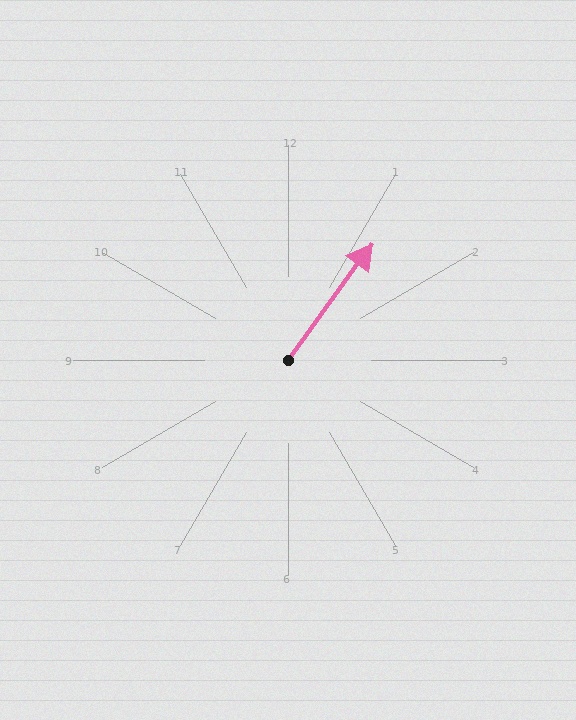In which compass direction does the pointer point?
Northeast.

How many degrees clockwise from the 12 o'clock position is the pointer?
Approximately 36 degrees.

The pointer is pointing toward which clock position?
Roughly 1 o'clock.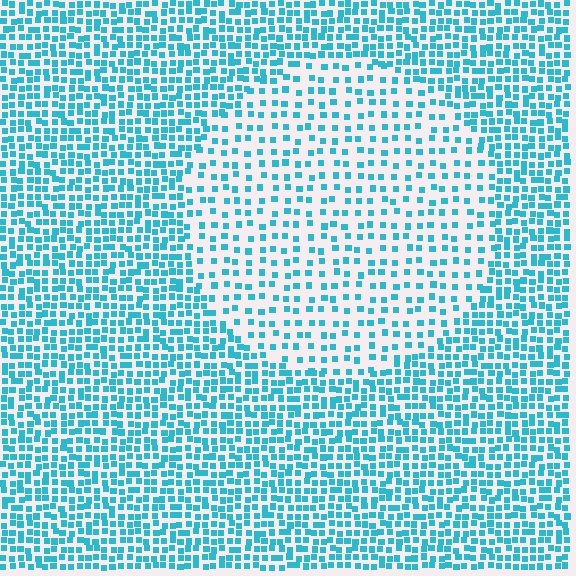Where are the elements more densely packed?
The elements are more densely packed outside the circle boundary.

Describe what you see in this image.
The image contains small cyan elements arranged at two different densities. A circle-shaped region is visible where the elements are less densely packed than the surrounding area.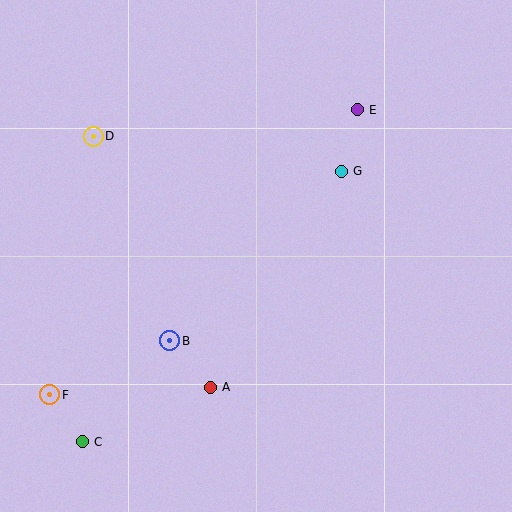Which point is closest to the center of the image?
Point G at (341, 171) is closest to the center.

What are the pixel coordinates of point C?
Point C is at (82, 442).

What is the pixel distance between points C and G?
The distance between C and G is 374 pixels.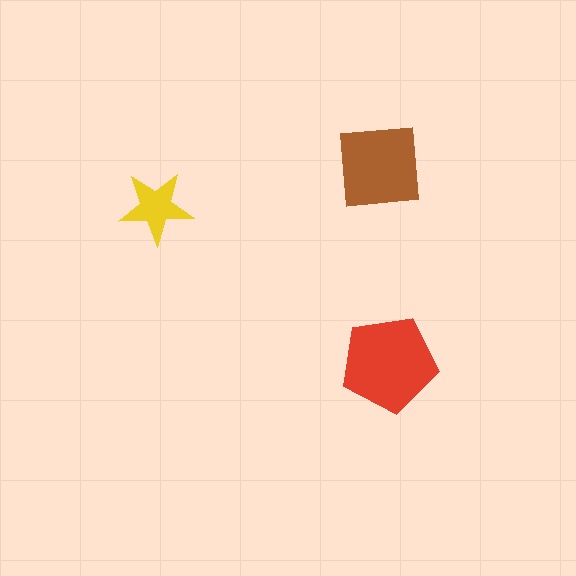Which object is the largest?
The red pentagon.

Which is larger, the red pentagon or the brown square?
The red pentagon.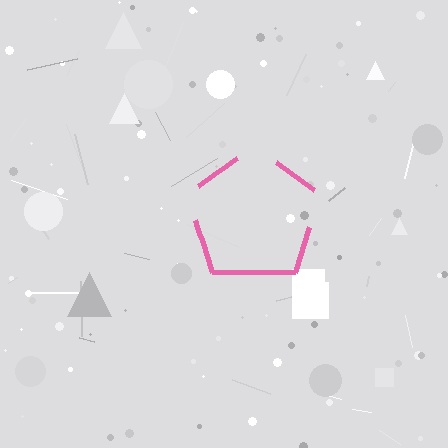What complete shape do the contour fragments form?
The contour fragments form a pentagon.